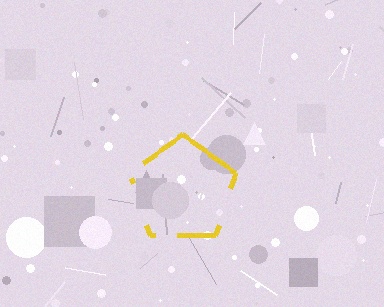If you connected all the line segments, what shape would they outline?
They would outline a pentagon.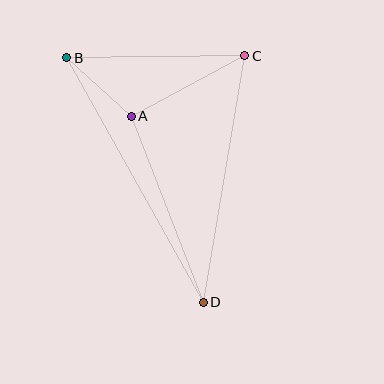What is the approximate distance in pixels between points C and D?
The distance between C and D is approximately 250 pixels.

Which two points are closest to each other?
Points A and B are closest to each other.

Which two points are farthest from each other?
Points B and D are farthest from each other.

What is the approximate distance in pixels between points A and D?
The distance between A and D is approximately 199 pixels.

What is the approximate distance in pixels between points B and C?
The distance between B and C is approximately 178 pixels.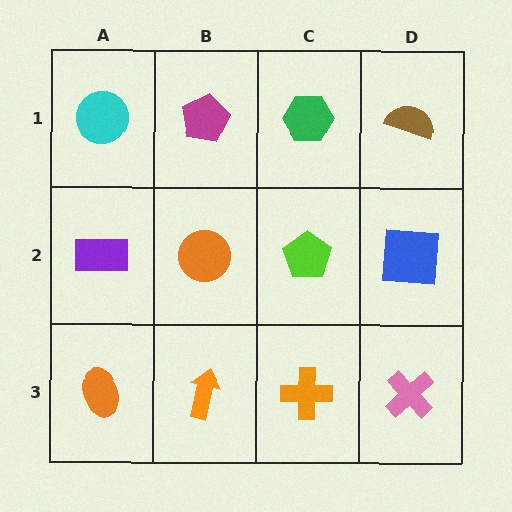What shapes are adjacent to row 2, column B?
A magenta pentagon (row 1, column B), an orange arrow (row 3, column B), a purple rectangle (row 2, column A), a lime pentagon (row 2, column C).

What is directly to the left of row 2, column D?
A lime pentagon.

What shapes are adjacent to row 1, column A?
A purple rectangle (row 2, column A), a magenta pentagon (row 1, column B).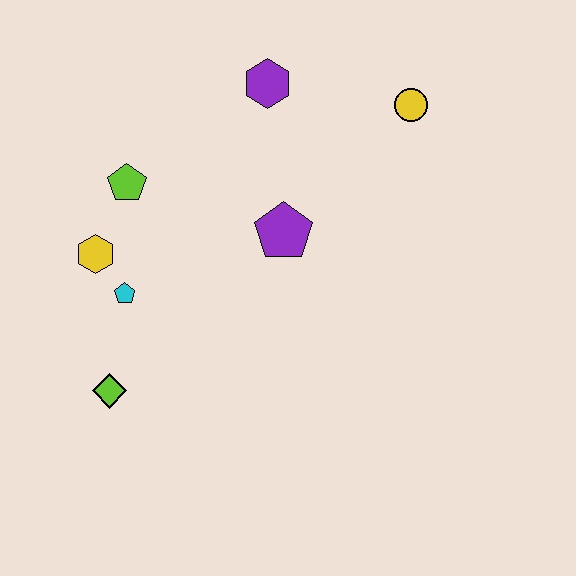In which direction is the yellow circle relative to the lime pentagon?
The yellow circle is to the right of the lime pentagon.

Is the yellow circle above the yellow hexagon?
Yes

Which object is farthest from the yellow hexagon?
The yellow circle is farthest from the yellow hexagon.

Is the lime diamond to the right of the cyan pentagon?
No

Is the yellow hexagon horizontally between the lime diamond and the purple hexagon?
No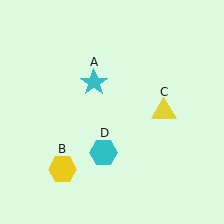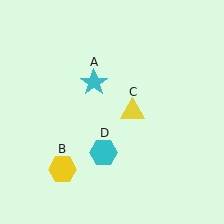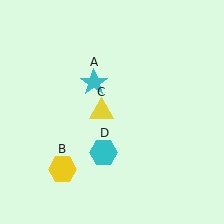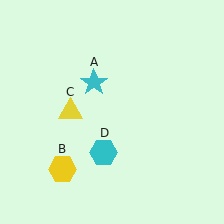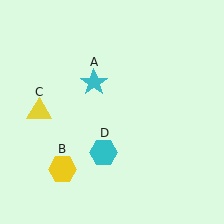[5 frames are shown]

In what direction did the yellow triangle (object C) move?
The yellow triangle (object C) moved left.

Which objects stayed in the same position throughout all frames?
Cyan star (object A) and yellow hexagon (object B) and cyan hexagon (object D) remained stationary.